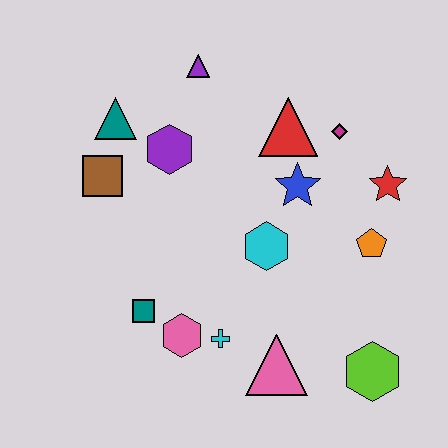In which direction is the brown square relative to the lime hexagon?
The brown square is to the left of the lime hexagon.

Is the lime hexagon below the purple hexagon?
Yes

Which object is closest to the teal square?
The pink hexagon is closest to the teal square.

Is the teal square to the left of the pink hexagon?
Yes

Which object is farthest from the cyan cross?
The purple triangle is farthest from the cyan cross.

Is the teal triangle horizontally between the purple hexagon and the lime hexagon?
No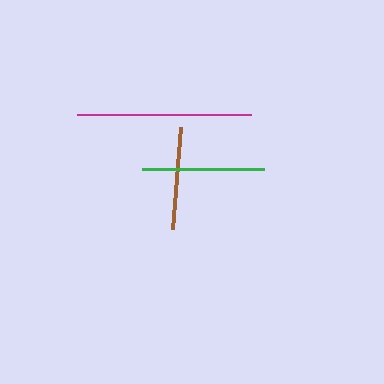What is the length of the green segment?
The green segment is approximately 122 pixels long.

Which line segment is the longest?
The magenta line is the longest at approximately 175 pixels.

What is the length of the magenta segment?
The magenta segment is approximately 175 pixels long.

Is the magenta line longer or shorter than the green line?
The magenta line is longer than the green line.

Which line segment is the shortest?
The brown line is the shortest at approximately 102 pixels.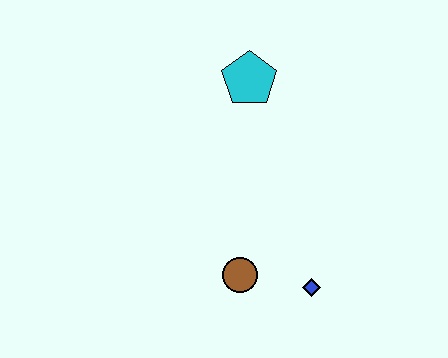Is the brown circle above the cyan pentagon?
No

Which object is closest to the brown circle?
The blue diamond is closest to the brown circle.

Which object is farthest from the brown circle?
The cyan pentagon is farthest from the brown circle.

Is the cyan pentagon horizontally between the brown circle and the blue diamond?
Yes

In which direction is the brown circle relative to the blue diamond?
The brown circle is to the left of the blue diamond.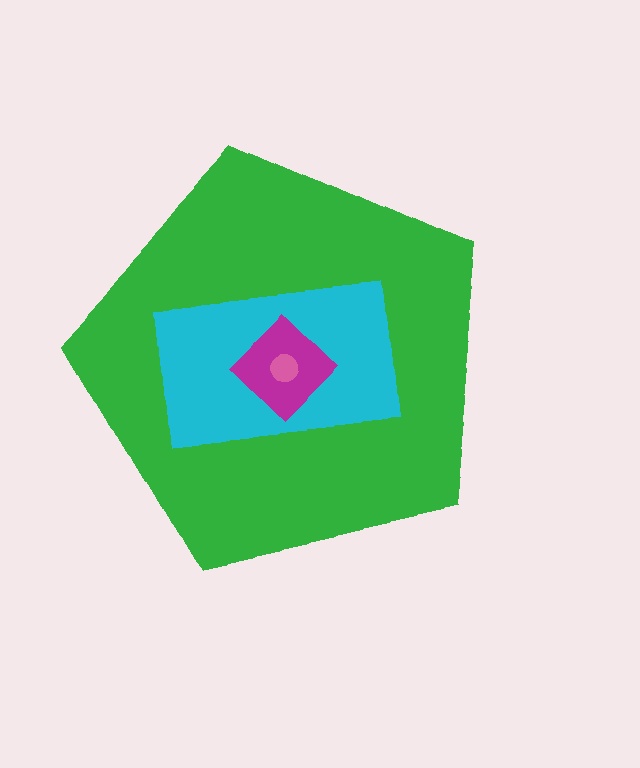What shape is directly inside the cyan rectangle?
The magenta diamond.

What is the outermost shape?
The green pentagon.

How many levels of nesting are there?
4.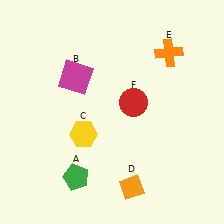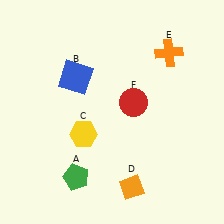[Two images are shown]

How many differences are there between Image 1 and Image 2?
There is 1 difference between the two images.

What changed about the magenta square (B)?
In Image 1, B is magenta. In Image 2, it changed to blue.